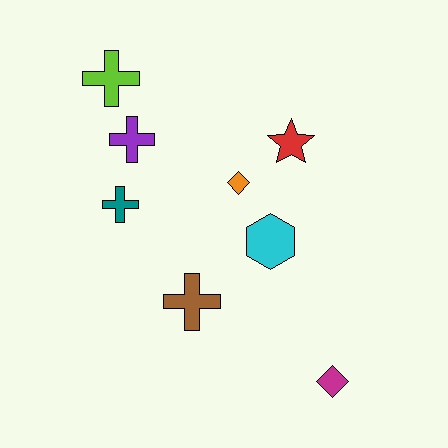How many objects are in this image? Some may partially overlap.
There are 8 objects.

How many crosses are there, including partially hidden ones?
There are 4 crosses.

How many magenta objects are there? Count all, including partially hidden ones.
There is 1 magenta object.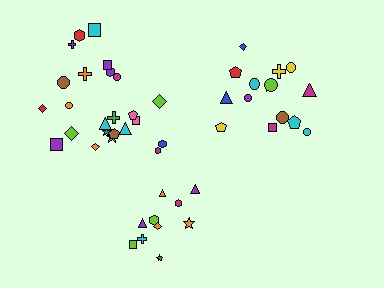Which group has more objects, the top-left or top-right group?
The top-left group.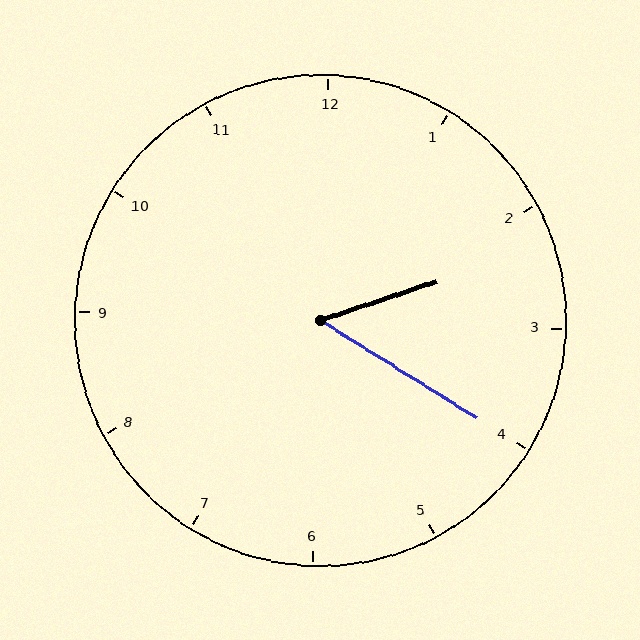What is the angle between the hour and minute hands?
Approximately 50 degrees.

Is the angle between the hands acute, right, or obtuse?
It is acute.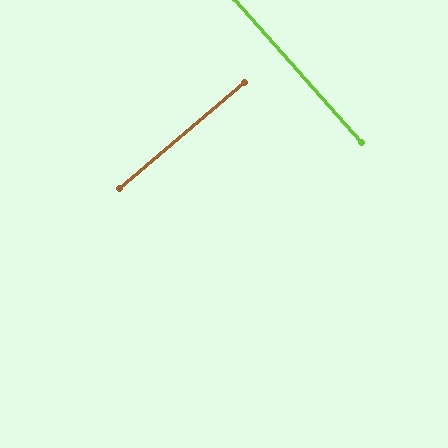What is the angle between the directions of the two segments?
Approximately 89 degrees.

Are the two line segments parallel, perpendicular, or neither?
Perpendicular — they meet at approximately 89°.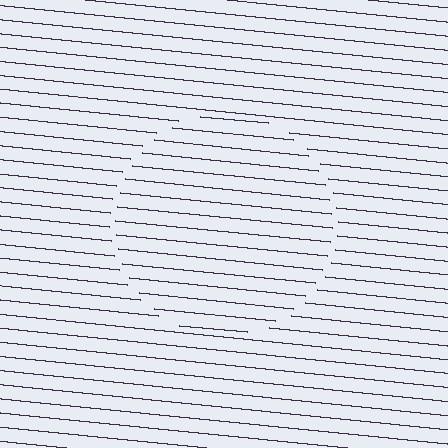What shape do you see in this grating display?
An illusory circle. The interior of the shape contains the same grating, shifted by half a period — the contour is defined by the phase discontinuity where line-ends from the inner and outer gratings abut.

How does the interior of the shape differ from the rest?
The interior of the shape contains the same grating, shifted by half a period — the contour is defined by the phase discontinuity where line-ends from the inner and outer gratings abut.